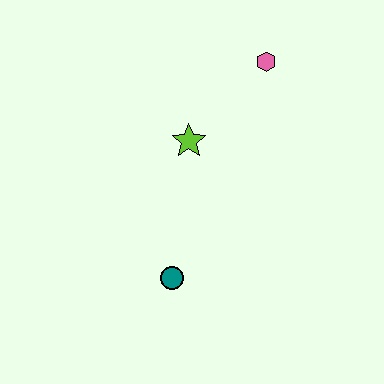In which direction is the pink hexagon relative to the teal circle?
The pink hexagon is above the teal circle.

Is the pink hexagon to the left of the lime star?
No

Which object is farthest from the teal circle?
The pink hexagon is farthest from the teal circle.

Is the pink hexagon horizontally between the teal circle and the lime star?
No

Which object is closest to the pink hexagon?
The lime star is closest to the pink hexagon.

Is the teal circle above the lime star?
No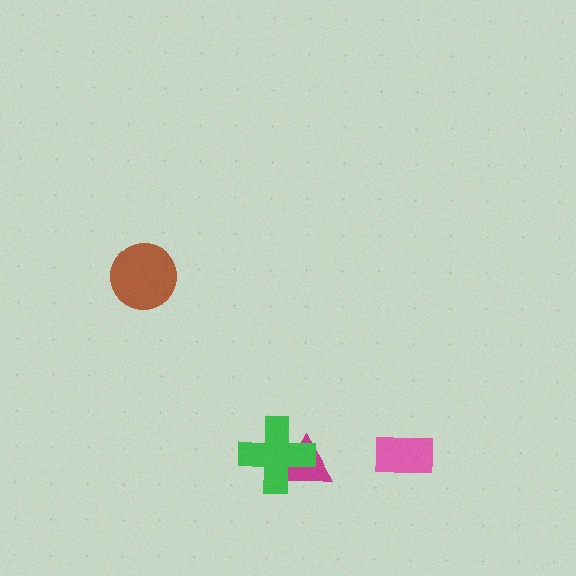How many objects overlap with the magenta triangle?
1 object overlaps with the magenta triangle.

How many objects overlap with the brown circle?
0 objects overlap with the brown circle.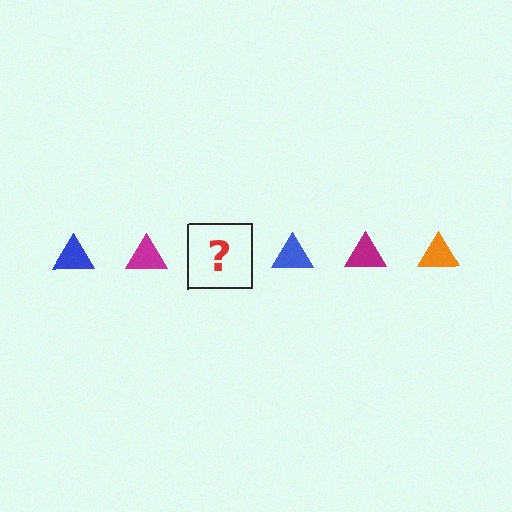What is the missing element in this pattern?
The missing element is an orange triangle.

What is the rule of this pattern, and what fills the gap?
The rule is that the pattern cycles through blue, magenta, orange triangles. The gap should be filled with an orange triangle.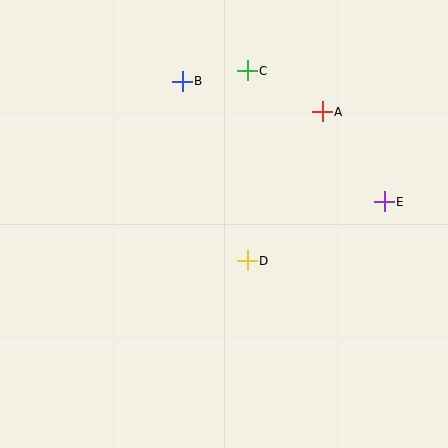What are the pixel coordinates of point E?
Point E is at (384, 202).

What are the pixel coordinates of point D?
Point D is at (247, 261).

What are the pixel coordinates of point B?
Point B is at (182, 81).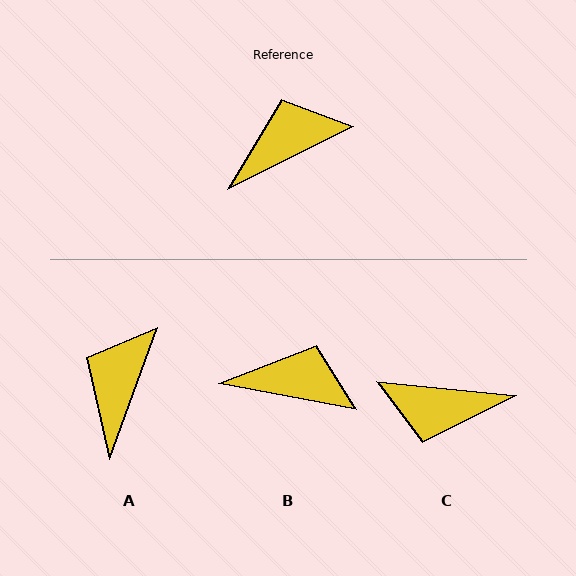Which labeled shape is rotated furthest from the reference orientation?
C, about 147 degrees away.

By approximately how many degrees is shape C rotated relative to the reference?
Approximately 147 degrees counter-clockwise.